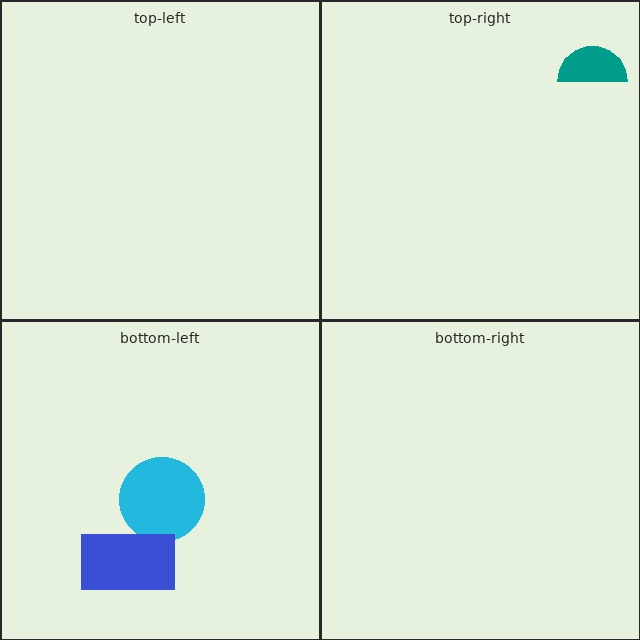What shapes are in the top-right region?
The teal semicircle.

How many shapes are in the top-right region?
1.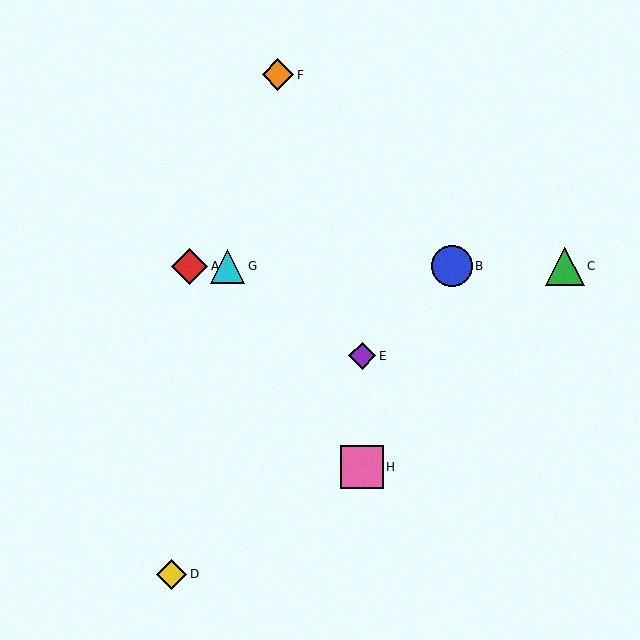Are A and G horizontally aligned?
Yes, both are at y≈266.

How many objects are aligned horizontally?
4 objects (A, B, C, G) are aligned horizontally.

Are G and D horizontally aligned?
No, G is at y≈266 and D is at y≈574.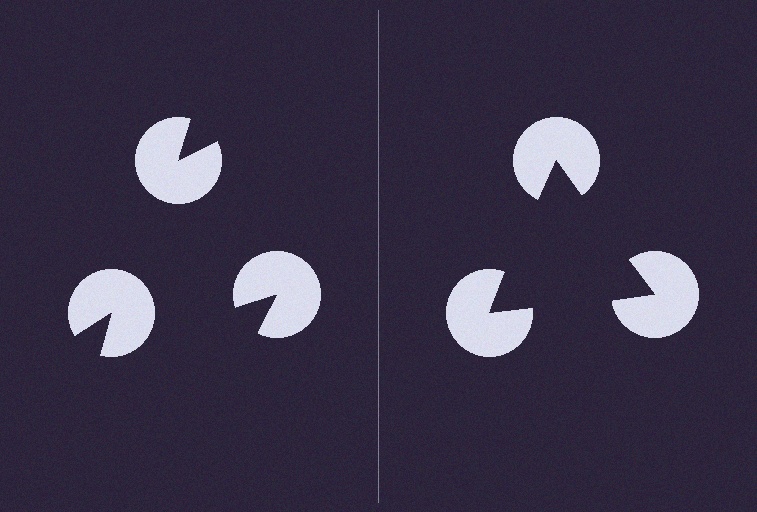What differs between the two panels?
The pac-man discs are positioned identically on both sides; only the wedge orientations differ. On the right they align to a triangle; on the left they are misaligned.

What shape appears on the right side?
An illusory triangle.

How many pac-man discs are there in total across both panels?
6 — 3 on each side.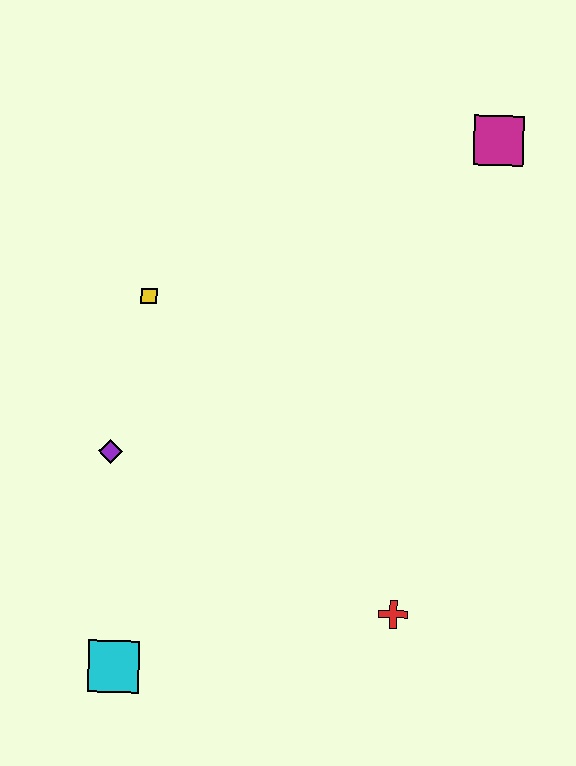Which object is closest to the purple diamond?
The yellow square is closest to the purple diamond.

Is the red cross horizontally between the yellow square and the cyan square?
No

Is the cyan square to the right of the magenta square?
No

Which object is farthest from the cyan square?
The magenta square is farthest from the cyan square.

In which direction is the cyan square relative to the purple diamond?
The cyan square is below the purple diamond.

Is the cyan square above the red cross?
No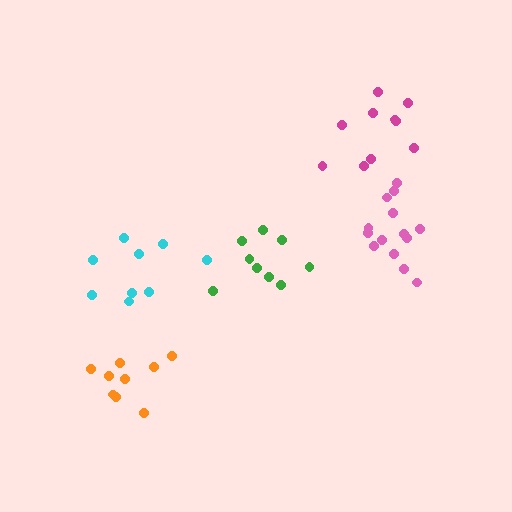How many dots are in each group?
Group 1: 9 dots, Group 2: 10 dots, Group 3: 14 dots, Group 4: 9 dots, Group 5: 9 dots (51 total).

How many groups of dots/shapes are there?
There are 5 groups.